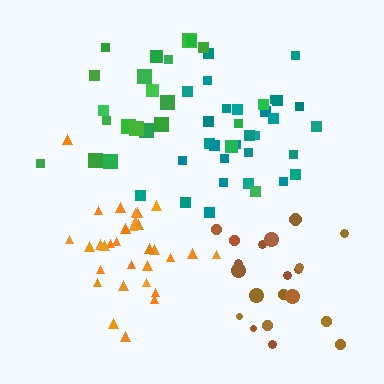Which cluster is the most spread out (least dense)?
Green.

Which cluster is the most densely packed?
Orange.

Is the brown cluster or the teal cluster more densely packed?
Teal.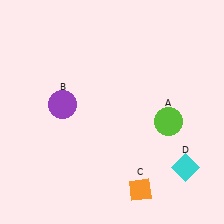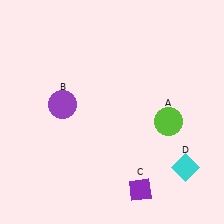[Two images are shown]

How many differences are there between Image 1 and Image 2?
There is 1 difference between the two images.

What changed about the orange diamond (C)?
In Image 1, C is orange. In Image 2, it changed to purple.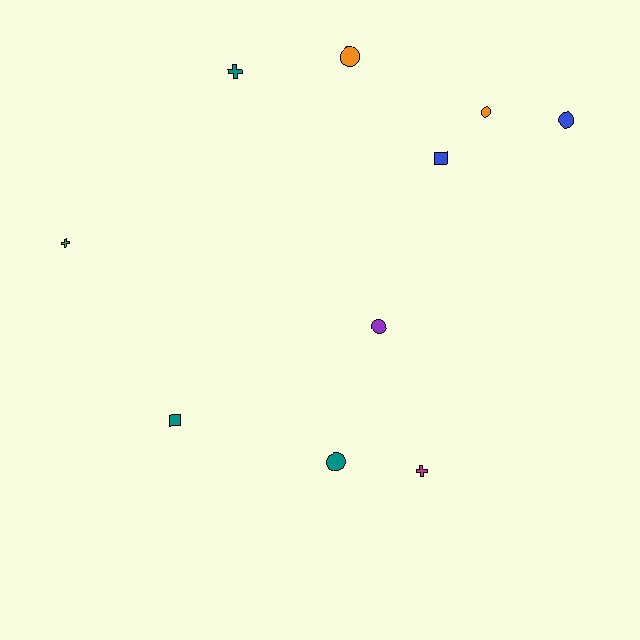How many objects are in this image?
There are 10 objects.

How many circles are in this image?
There are 5 circles.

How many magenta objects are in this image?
There is 1 magenta object.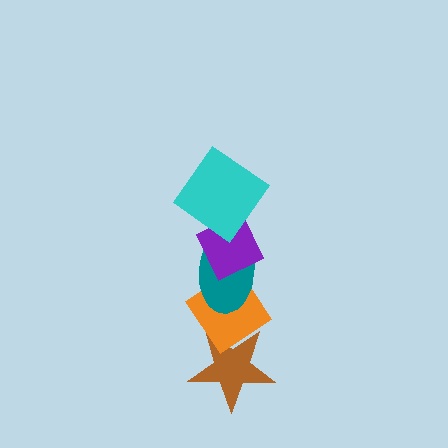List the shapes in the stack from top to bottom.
From top to bottom: the cyan diamond, the purple diamond, the teal ellipse, the orange diamond, the brown star.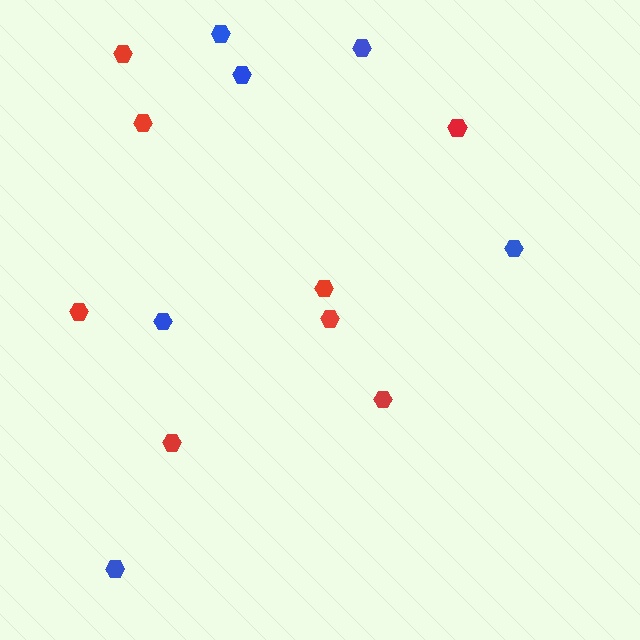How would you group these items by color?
There are 2 groups: one group of red hexagons (8) and one group of blue hexagons (6).